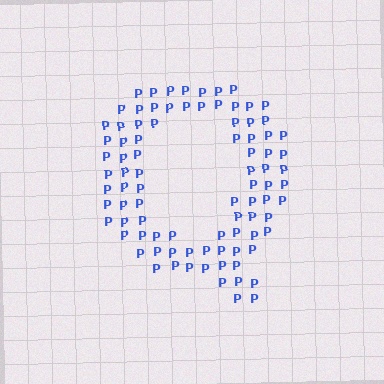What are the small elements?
The small elements are letter P's.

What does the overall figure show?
The overall figure shows the letter Q.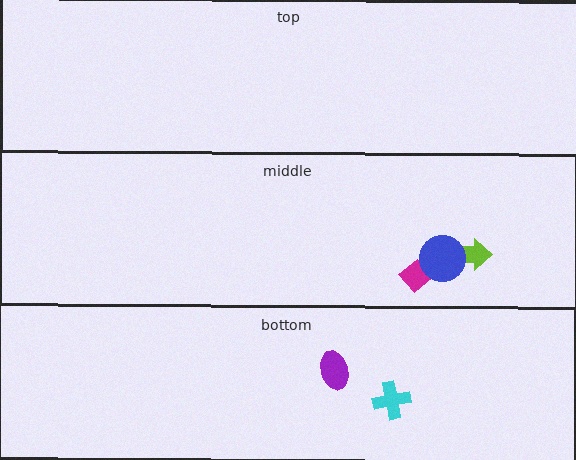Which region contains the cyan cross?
The bottom region.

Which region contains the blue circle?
The middle region.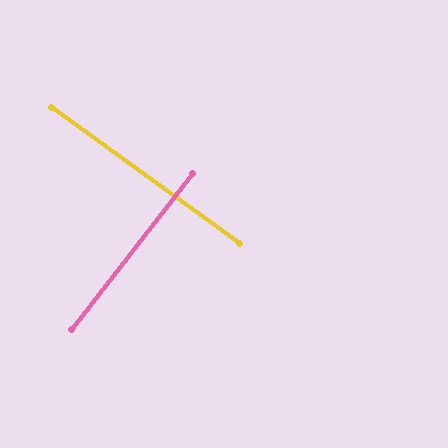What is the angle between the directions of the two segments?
Approximately 88 degrees.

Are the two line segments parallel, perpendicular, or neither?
Perpendicular — they meet at approximately 88°.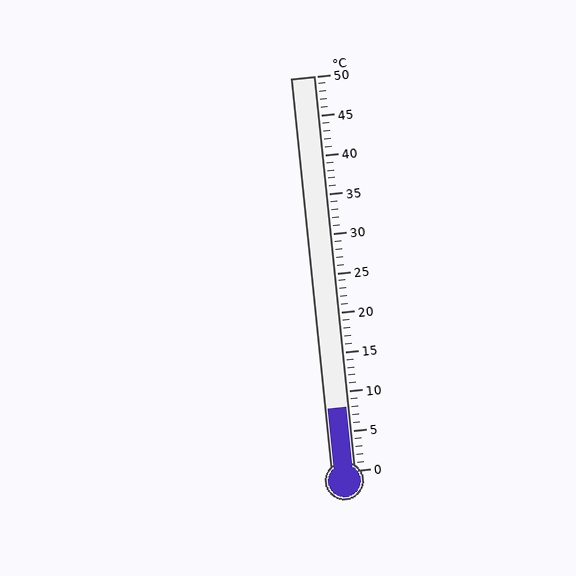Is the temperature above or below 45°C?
The temperature is below 45°C.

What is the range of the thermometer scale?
The thermometer scale ranges from 0°C to 50°C.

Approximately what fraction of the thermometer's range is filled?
The thermometer is filled to approximately 15% of its range.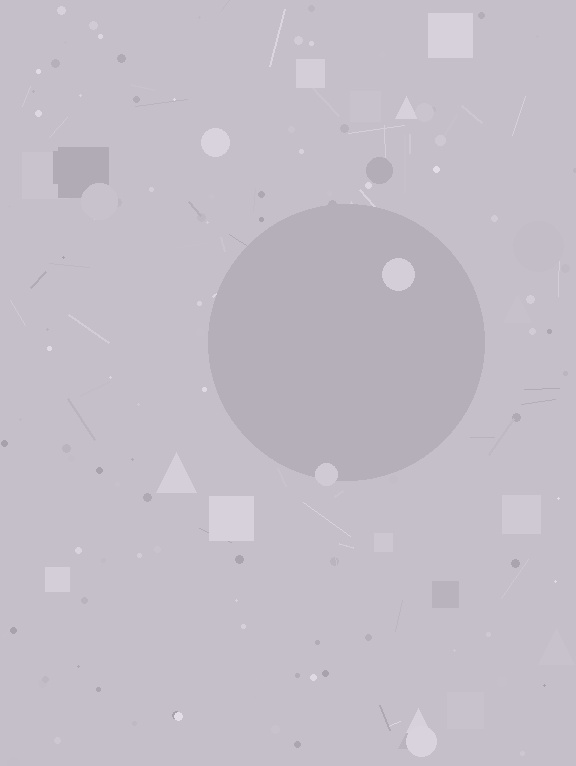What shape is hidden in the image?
A circle is hidden in the image.